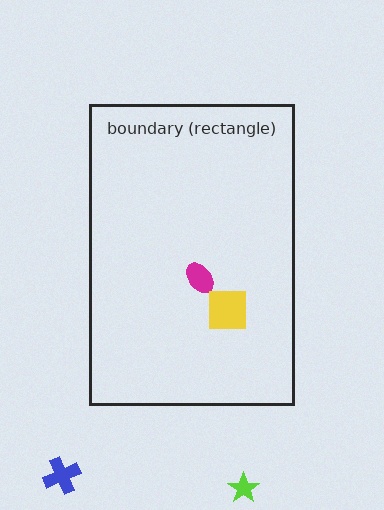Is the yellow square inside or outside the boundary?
Inside.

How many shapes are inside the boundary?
2 inside, 2 outside.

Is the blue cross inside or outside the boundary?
Outside.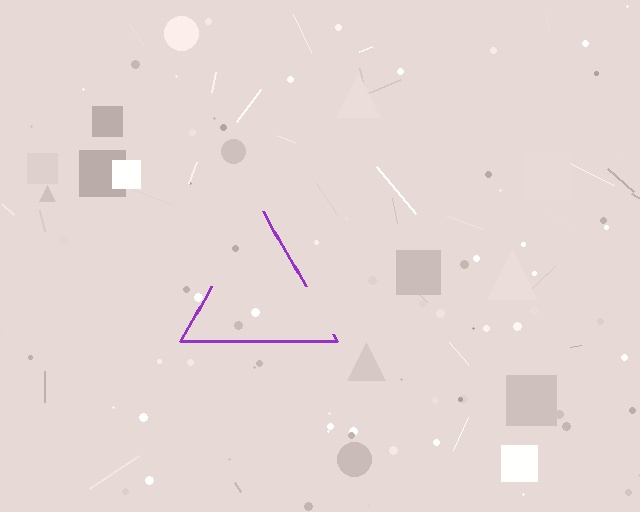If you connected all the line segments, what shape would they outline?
They would outline a triangle.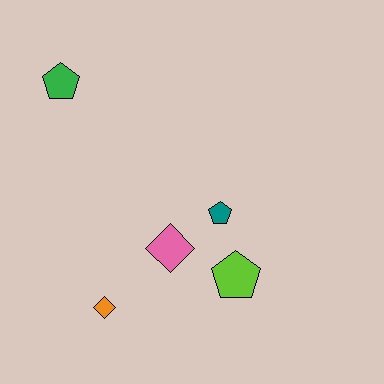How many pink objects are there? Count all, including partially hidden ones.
There is 1 pink object.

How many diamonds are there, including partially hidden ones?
There are 2 diamonds.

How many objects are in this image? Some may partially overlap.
There are 5 objects.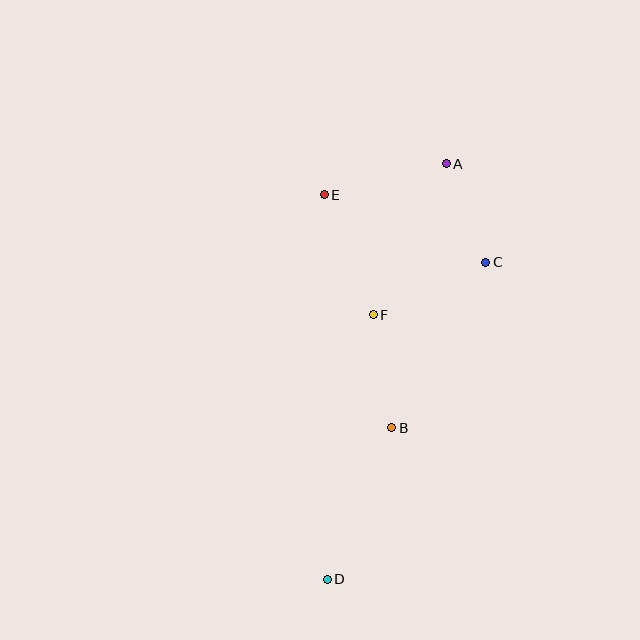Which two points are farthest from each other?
Points A and D are farthest from each other.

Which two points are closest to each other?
Points A and C are closest to each other.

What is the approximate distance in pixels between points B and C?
The distance between B and C is approximately 191 pixels.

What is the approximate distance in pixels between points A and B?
The distance between A and B is approximately 270 pixels.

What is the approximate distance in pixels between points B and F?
The distance between B and F is approximately 115 pixels.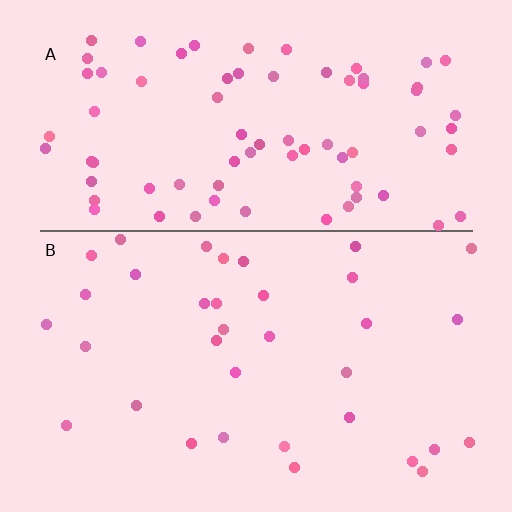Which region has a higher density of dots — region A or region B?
A (the top).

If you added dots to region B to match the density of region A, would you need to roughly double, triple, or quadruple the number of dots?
Approximately double.